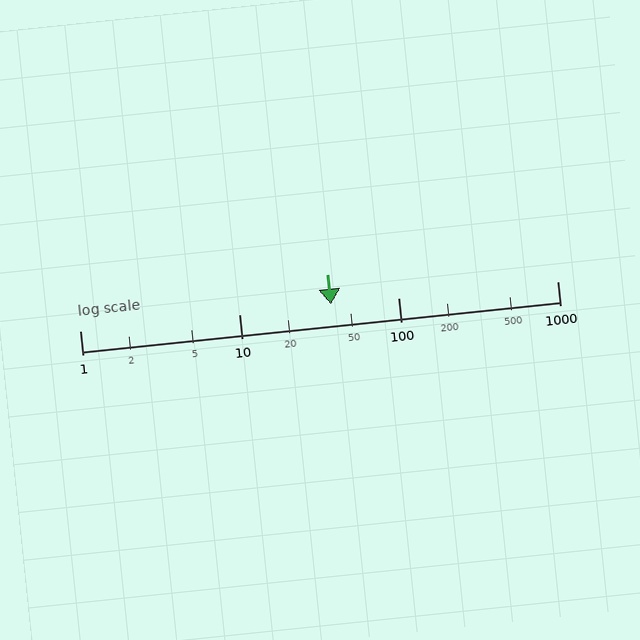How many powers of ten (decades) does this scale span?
The scale spans 3 decades, from 1 to 1000.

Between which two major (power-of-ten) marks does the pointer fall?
The pointer is between 10 and 100.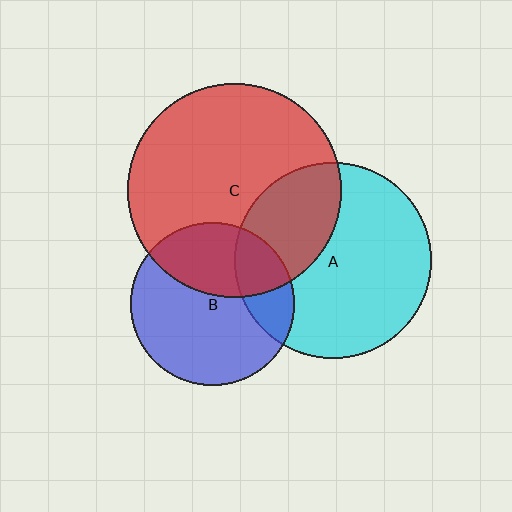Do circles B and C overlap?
Yes.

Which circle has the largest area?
Circle C (red).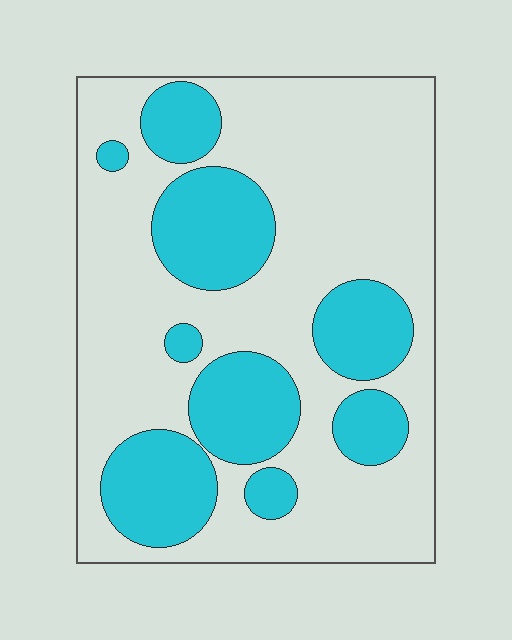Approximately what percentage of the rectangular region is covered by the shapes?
Approximately 30%.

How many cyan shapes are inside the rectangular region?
9.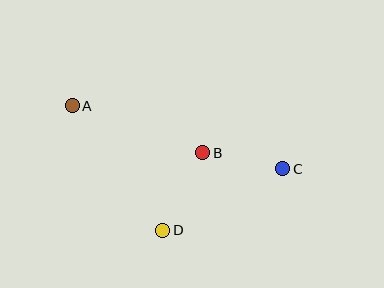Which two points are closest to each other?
Points B and C are closest to each other.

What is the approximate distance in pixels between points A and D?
The distance between A and D is approximately 154 pixels.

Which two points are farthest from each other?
Points A and C are farthest from each other.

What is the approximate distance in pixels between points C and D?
The distance between C and D is approximately 135 pixels.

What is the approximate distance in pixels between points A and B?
The distance between A and B is approximately 138 pixels.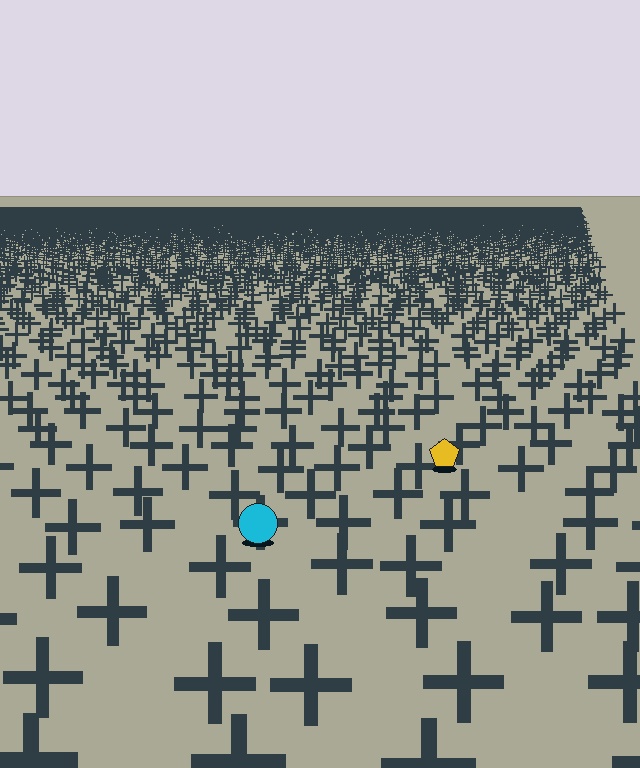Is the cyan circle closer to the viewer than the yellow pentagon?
Yes. The cyan circle is closer — you can tell from the texture gradient: the ground texture is coarser near it.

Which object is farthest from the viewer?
The yellow pentagon is farthest from the viewer. It appears smaller and the ground texture around it is denser.